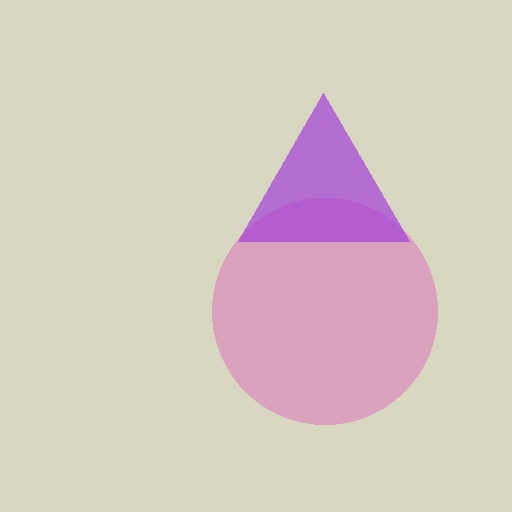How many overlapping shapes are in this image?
There are 2 overlapping shapes in the image.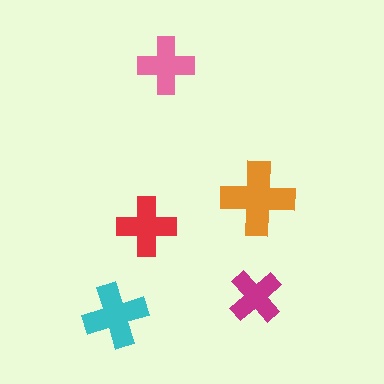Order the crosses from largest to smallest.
the orange one, the cyan one, the red one, the pink one, the magenta one.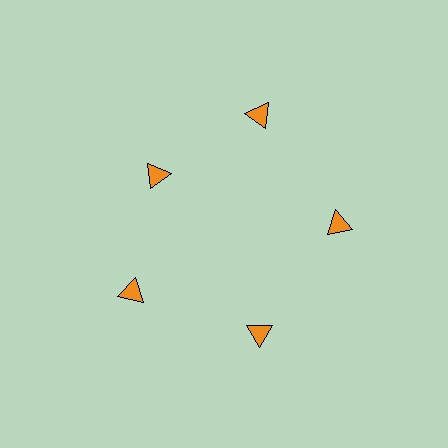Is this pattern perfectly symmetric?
No. The 5 orange triangles are arranged in a ring, but one element near the 10 o'clock position is pulled inward toward the center, breaking the 5-fold rotational symmetry.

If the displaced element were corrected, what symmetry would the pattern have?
It would have 5-fold rotational symmetry — the pattern would map onto itself every 72 degrees.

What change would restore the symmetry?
The symmetry would be restored by moving it outward, back onto the ring so that all 5 triangles sit at equal angles and equal distance from the center.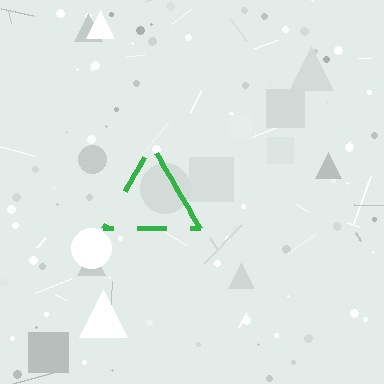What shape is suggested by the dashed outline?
The dashed outline suggests a triangle.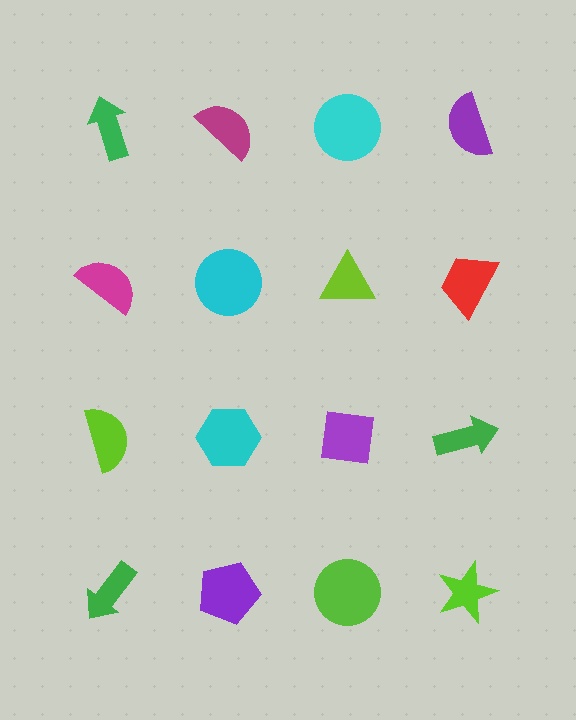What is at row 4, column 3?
A lime circle.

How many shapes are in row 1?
4 shapes.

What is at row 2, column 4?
A red trapezoid.